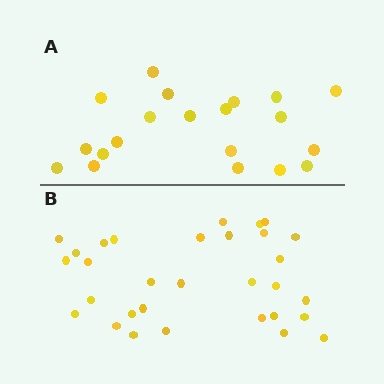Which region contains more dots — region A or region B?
Region B (the bottom region) has more dots.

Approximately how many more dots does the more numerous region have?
Region B has roughly 12 or so more dots than region A.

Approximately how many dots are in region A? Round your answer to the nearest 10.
About 20 dots.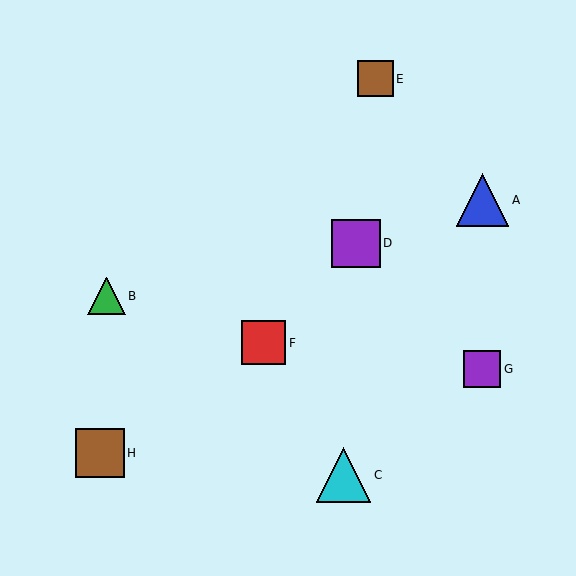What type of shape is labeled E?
Shape E is a brown square.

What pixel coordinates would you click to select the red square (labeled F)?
Click at (264, 343) to select the red square F.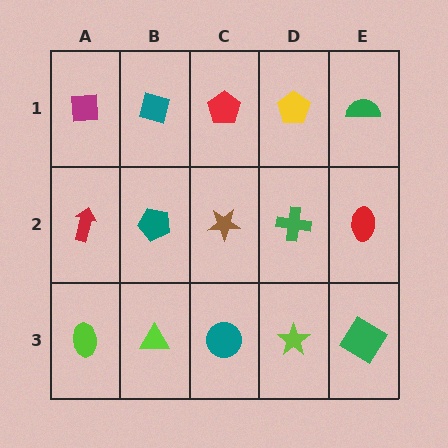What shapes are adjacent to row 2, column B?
A teal diamond (row 1, column B), a lime triangle (row 3, column B), a red arrow (row 2, column A), a brown star (row 2, column C).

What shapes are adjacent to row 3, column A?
A red arrow (row 2, column A), a lime triangle (row 3, column B).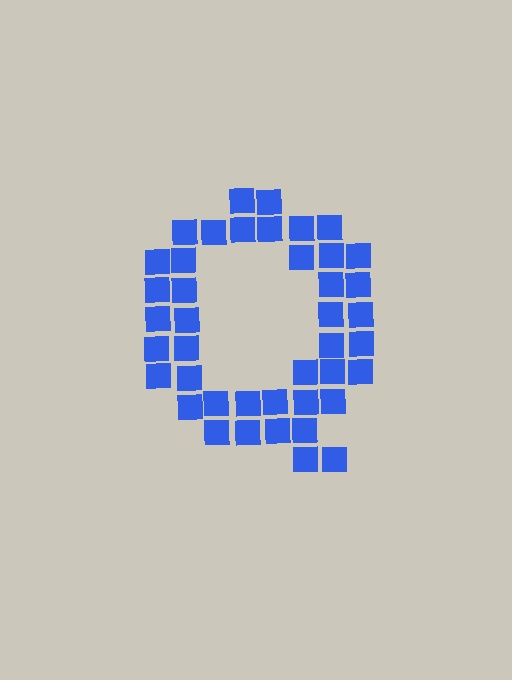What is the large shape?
The large shape is the letter Q.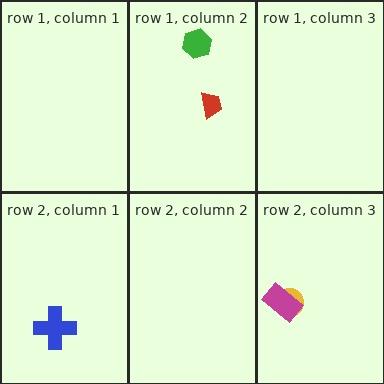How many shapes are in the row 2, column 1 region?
1.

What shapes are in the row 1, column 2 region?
The green hexagon, the red trapezoid.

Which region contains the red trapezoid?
The row 1, column 2 region.